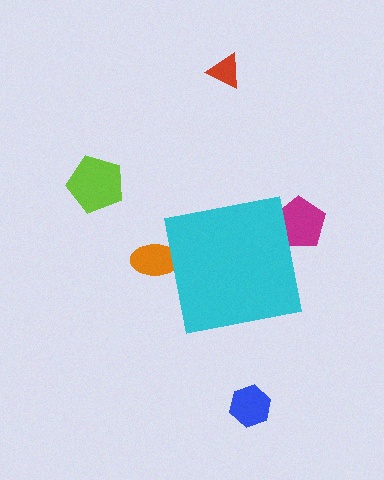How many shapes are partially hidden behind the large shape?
2 shapes are partially hidden.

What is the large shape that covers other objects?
A cyan square.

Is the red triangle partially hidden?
No, the red triangle is fully visible.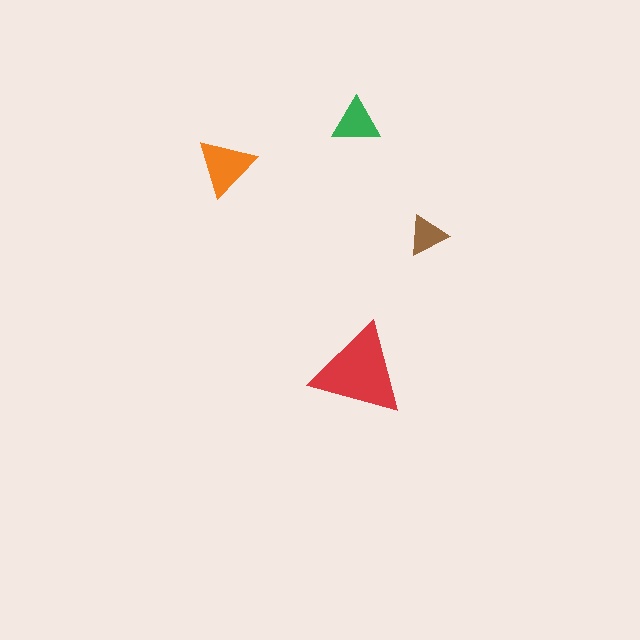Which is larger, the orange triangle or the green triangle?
The orange one.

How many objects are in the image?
There are 4 objects in the image.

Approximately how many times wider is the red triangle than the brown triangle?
About 2.5 times wider.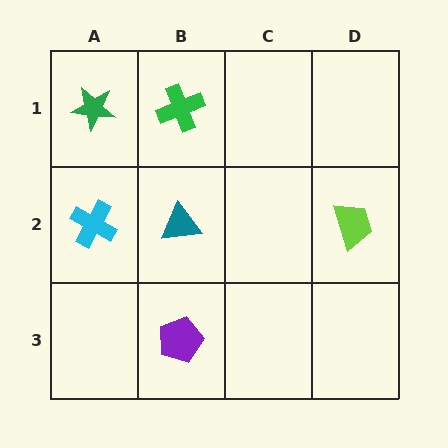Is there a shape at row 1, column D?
No, that cell is empty.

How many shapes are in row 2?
3 shapes.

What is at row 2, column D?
A lime trapezoid.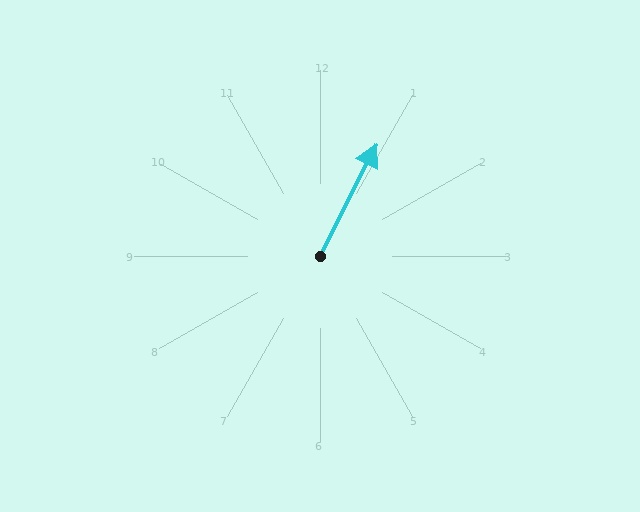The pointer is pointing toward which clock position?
Roughly 1 o'clock.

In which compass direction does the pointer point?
Northeast.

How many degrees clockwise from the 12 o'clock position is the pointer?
Approximately 27 degrees.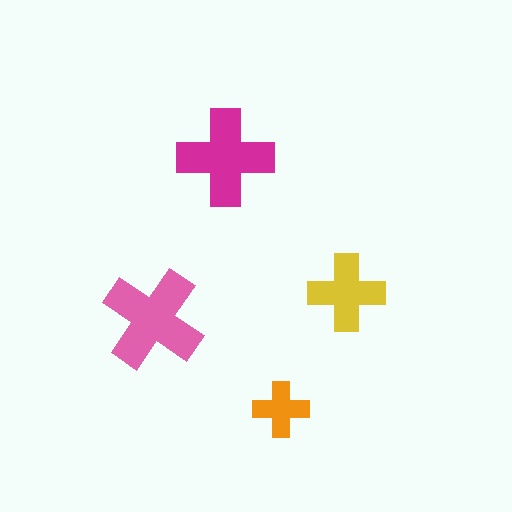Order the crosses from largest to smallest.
the pink one, the magenta one, the yellow one, the orange one.